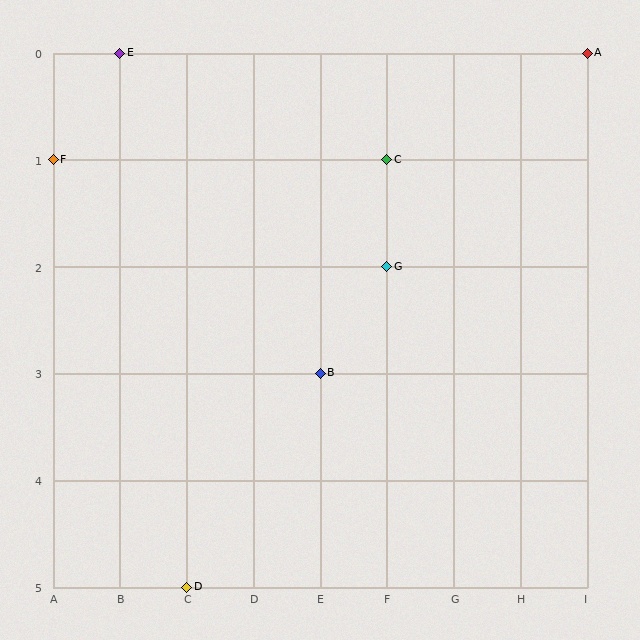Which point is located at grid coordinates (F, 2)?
Point G is at (F, 2).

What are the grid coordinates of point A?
Point A is at grid coordinates (I, 0).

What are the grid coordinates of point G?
Point G is at grid coordinates (F, 2).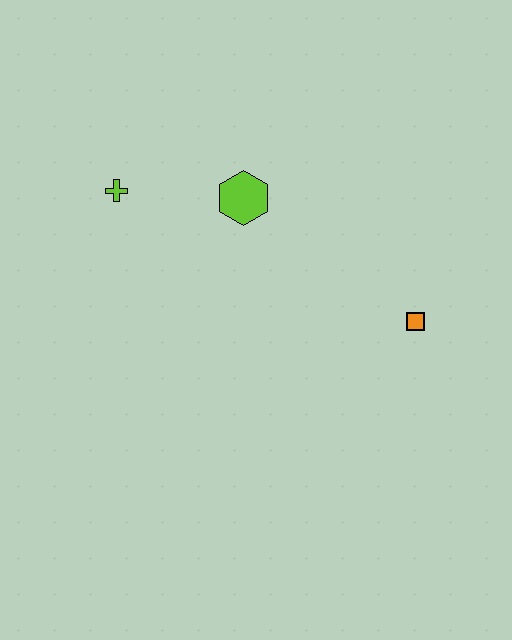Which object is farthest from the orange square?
The lime cross is farthest from the orange square.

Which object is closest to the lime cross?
The lime hexagon is closest to the lime cross.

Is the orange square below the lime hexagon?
Yes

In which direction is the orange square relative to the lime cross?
The orange square is to the right of the lime cross.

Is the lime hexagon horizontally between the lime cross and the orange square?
Yes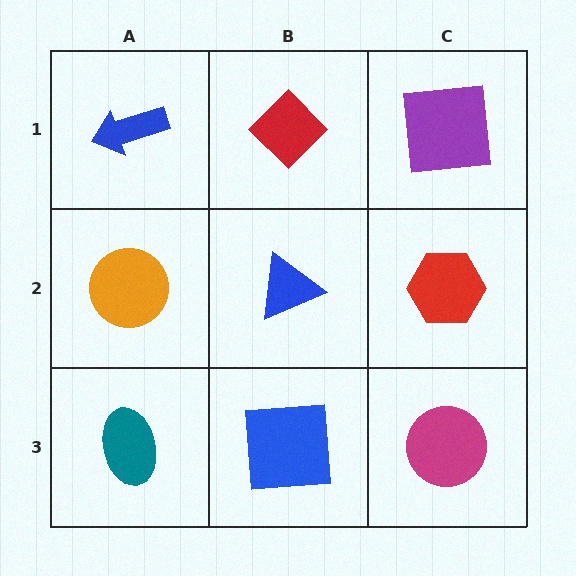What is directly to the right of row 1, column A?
A red diamond.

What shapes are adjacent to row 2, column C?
A purple square (row 1, column C), a magenta circle (row 3, column C), a blue triangle (row 2, column B).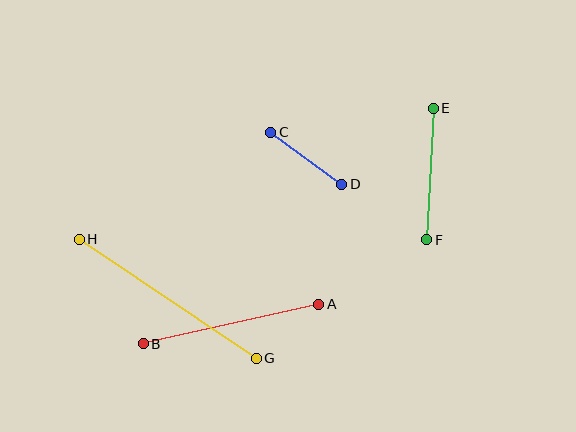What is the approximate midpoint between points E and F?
The midpoint is at approximately (430, 174) pixels.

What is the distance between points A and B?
The distance is approximately 180 pixels.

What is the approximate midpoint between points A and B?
The midpoint is at approximately (231, 324) pixels.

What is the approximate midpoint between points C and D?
The midpoint is at approximately (306, 158) pixels.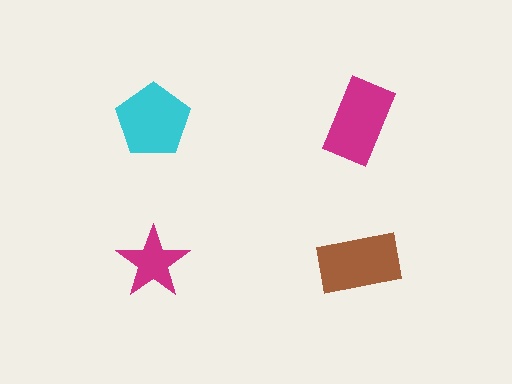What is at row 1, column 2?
A magenta rectangle.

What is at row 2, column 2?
A brown rectangle.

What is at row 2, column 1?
A magenta star.